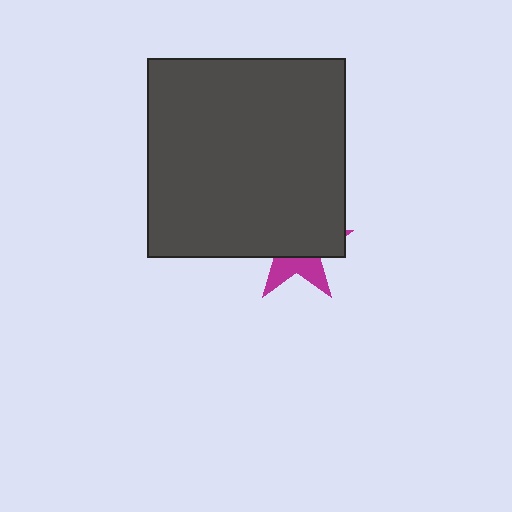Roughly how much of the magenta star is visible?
A small part of it is visible (roughly 35%).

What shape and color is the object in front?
The object in front is a dark gray square.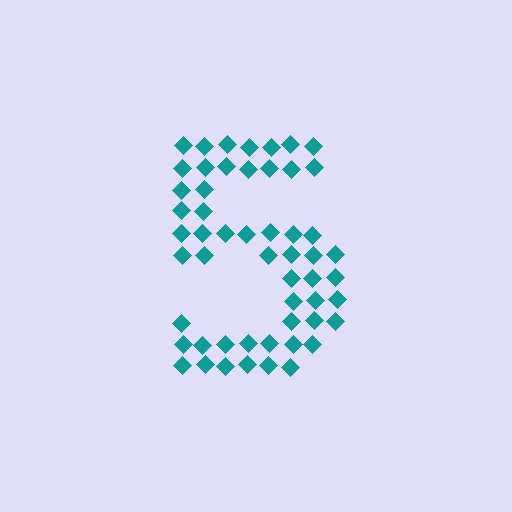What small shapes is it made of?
It is made of small diamonds.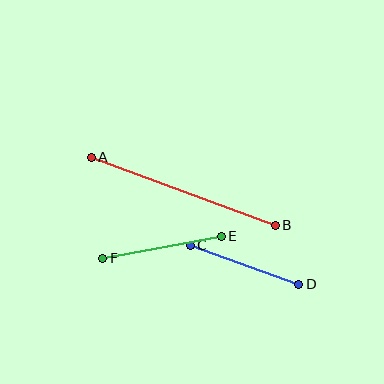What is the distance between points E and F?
The distance is approximately 120 pixels.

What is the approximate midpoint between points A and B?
The midpoint is at approximately (183, 191) pixels.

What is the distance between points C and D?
The distance is approximately 115 pixels.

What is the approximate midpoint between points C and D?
The midpoint is at approximately (245, 265) pixels.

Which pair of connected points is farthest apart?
Points A and B are farthest apart.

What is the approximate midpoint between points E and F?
The midpoint is at approximately (162, 247) pixels.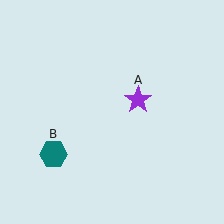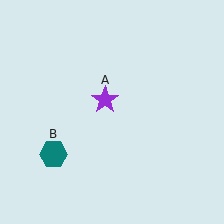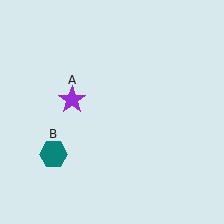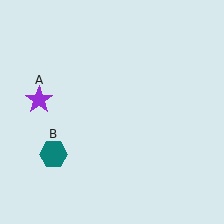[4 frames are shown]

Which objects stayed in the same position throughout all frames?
Teal hexagon (object B) remained stationary.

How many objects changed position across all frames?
1 object changed position: purple star (object A).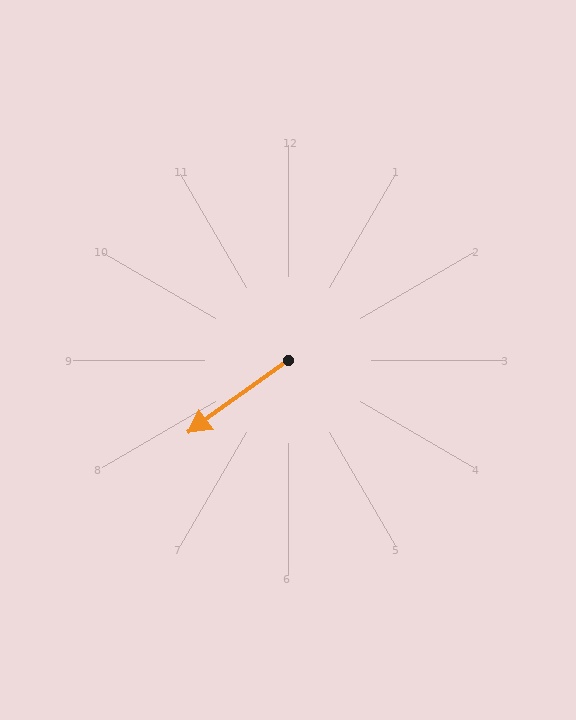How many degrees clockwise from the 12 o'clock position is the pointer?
Approximately 234 degrees.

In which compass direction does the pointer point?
Southwest.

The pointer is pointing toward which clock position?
Roughly 8 o'clock.